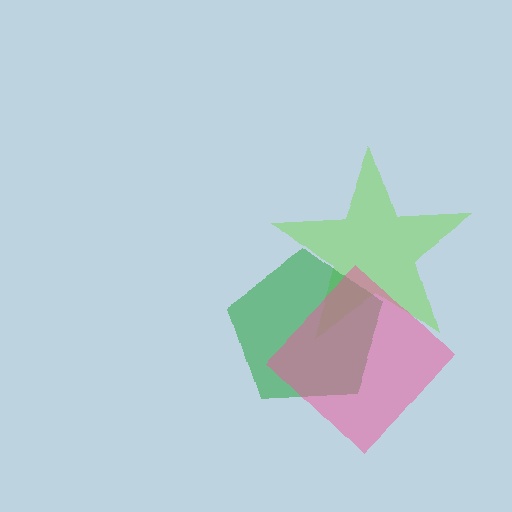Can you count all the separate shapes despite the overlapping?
Yes, there are 3 separate shapes.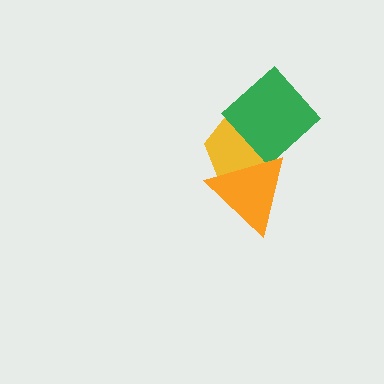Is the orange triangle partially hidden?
No, no other shape covers it.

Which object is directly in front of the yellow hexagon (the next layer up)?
The green diamond is directly in front of the yellow hexagon.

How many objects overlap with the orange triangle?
2 objects overlap with the orange triangle.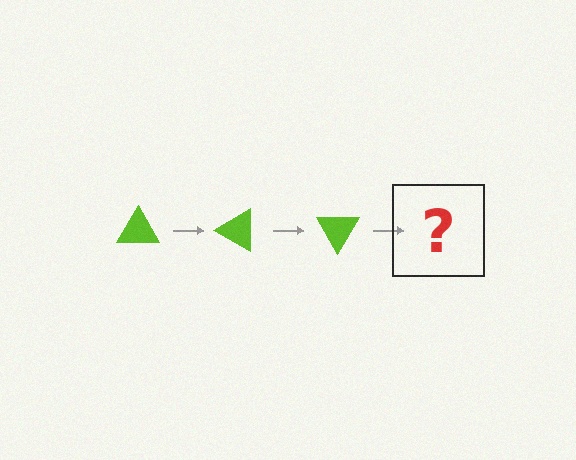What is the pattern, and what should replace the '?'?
The pattern is that the triangle rotates 30 degrees each step. The '?' should be a lime triangle rotated 90 degrees.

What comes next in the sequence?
The next element should be a lime triangle rotated 90 degrees.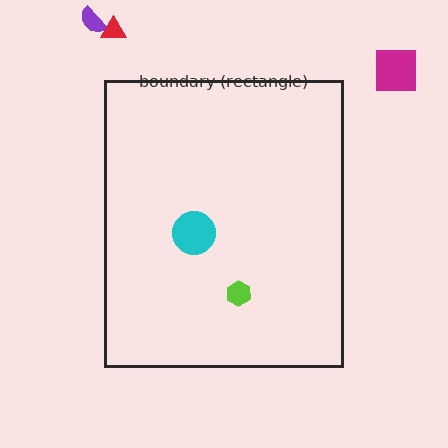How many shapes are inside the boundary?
2 inside, 3 outside.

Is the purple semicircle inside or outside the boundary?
Outside.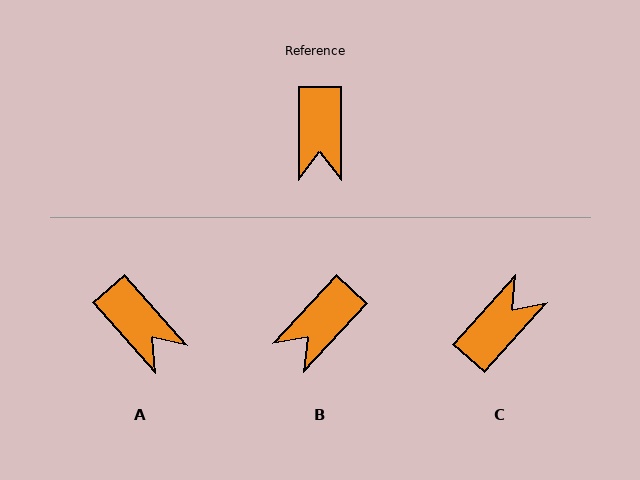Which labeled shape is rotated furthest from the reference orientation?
C, about 138 degrees away.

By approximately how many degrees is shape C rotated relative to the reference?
Approximately 138 degrees counter-clockwise.